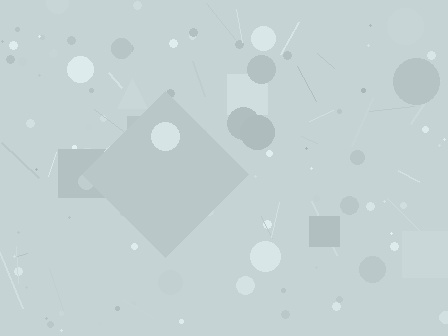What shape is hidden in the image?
A diamond is hidden in the image.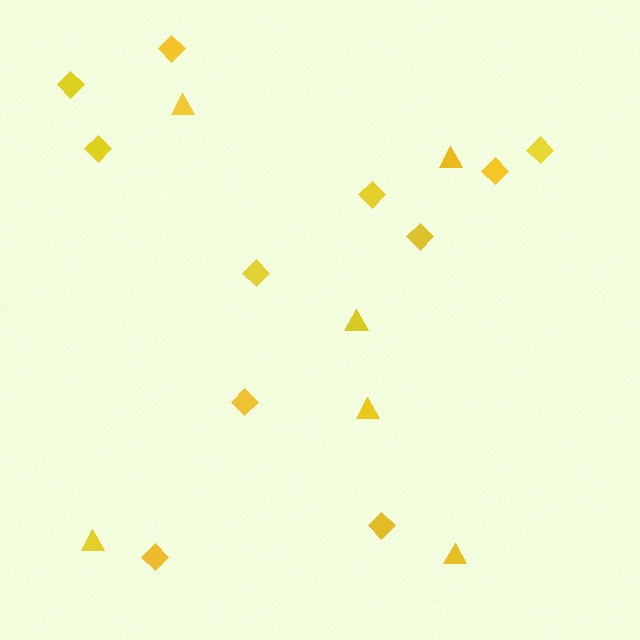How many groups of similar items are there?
There are 2 groups: one group of triangles (6) and one group of diamonds (11).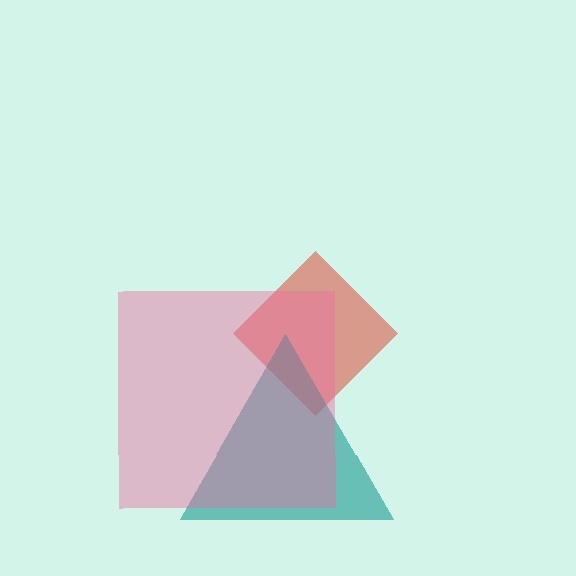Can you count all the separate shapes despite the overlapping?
Yes, there are 3 separate shapes.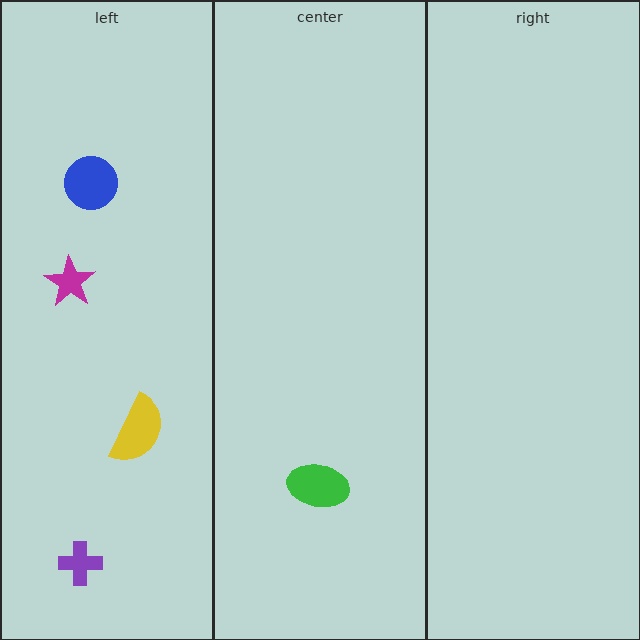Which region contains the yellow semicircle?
The left region.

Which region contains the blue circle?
The left region.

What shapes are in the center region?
The green ellipse.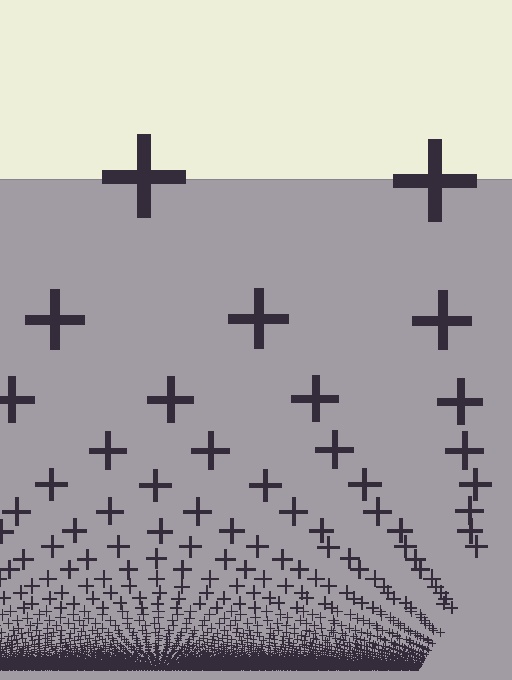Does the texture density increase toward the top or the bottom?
Density increases toward the bottom.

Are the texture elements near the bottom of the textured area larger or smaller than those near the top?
Smaller. The gradient is inverted — elements near the bottom are smaller and denser.